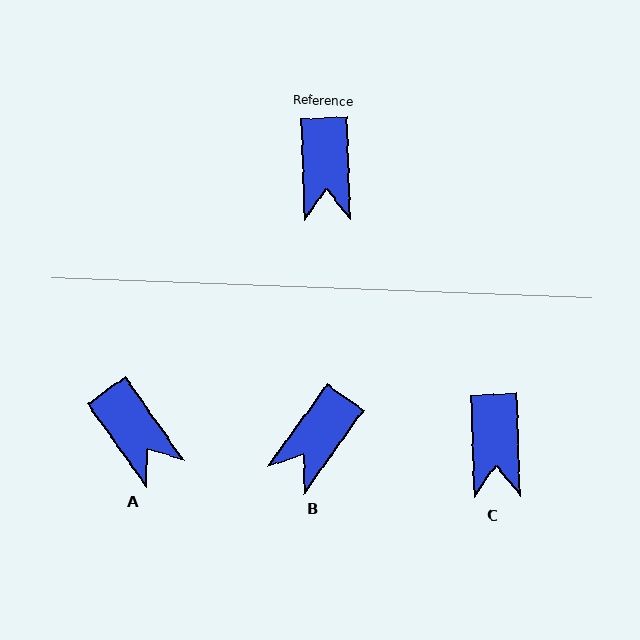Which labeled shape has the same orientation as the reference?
C.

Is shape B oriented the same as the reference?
No, it is off by about 38 degrees.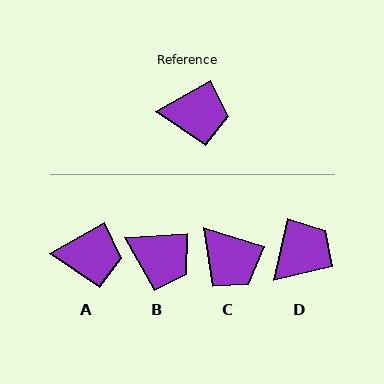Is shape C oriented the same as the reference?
No, it is off by about 48 degrees.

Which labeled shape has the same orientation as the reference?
A.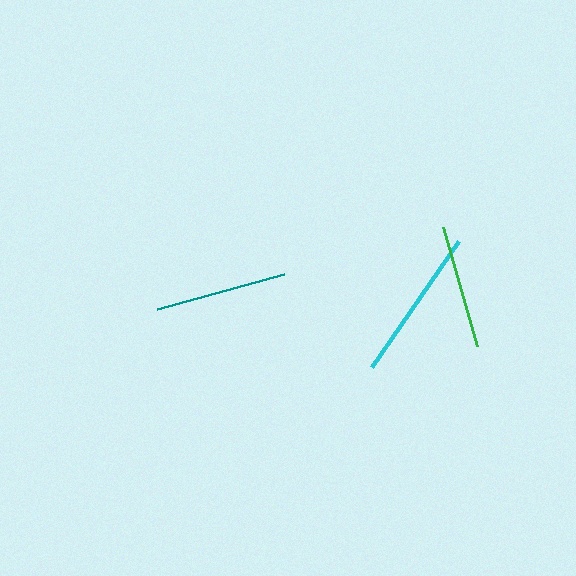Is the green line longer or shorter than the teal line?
The teal line is longer than the green line.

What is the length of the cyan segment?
The cyan segment is approximately 153 pixels long.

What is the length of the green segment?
The green segment is approximately 124 pixels long.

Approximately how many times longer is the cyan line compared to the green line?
The cyan line is approximately 1.2 times the length of the green line.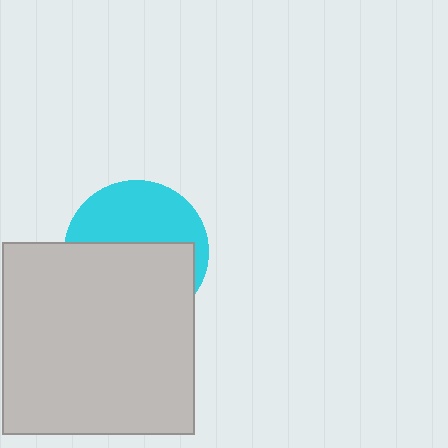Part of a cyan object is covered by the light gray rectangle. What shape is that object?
It is a circle.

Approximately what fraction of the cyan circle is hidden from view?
Roughly 56% of the cyan circle is hidden behind the light gray rectangle.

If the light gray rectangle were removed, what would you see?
You would see the complete cyan circle.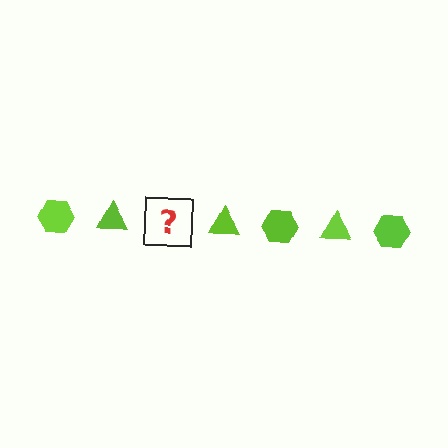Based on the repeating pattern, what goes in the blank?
The blank should be a lime hexagon.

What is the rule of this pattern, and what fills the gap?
The rule is that the pattern cycles through hexagon, triangle shapes in lime. The gap should be filled with a lime hexagon.